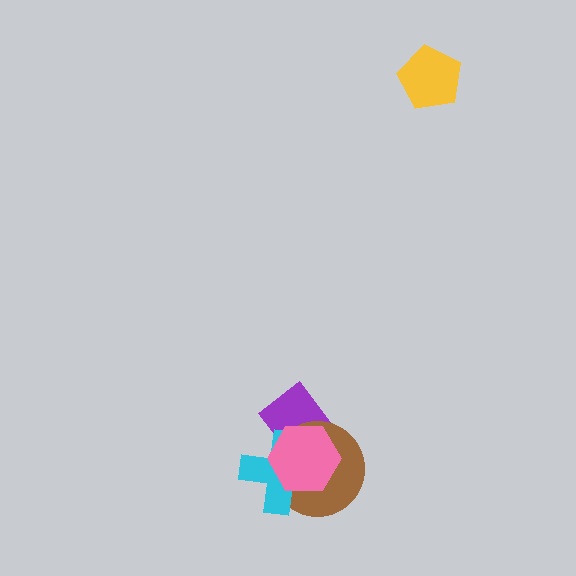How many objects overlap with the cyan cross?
3 objects overlap with the cyan cross.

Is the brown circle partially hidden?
Yes, it is partially covered by another shape.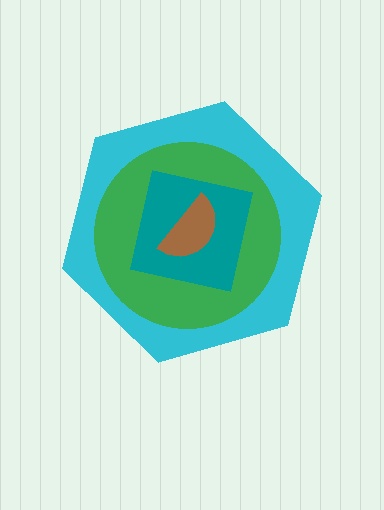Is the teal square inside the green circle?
Yes.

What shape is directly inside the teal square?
The brown semicircle.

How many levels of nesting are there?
4.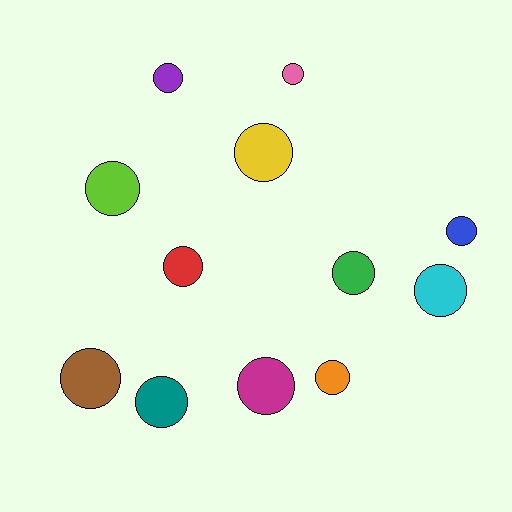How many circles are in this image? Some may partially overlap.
There are 12 circles.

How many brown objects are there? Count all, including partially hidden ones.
There is 1 brown object.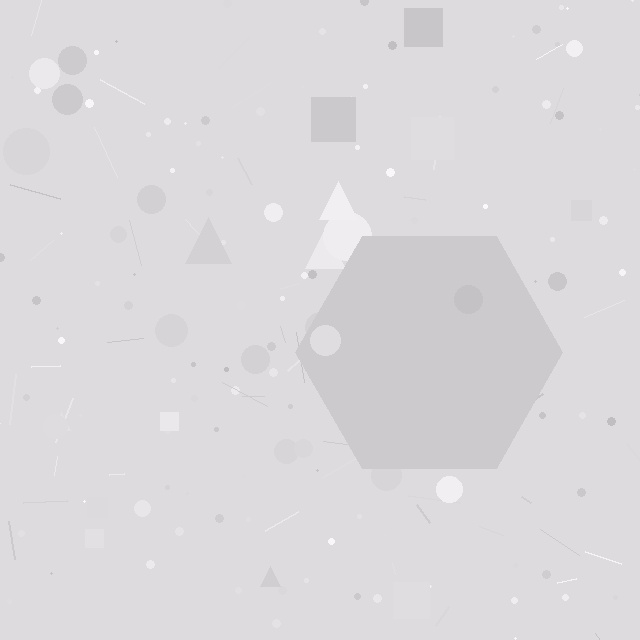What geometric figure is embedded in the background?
A hexagon is embedded in the background.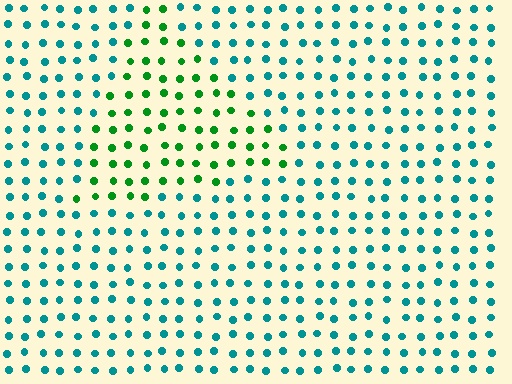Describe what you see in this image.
The image is filled with small teal elements in a uniform arrangement. A triangle-shaped region is visible where the elements are tinted to a slightly different hue, forming a subtle color boundary.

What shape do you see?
I see a triangle.